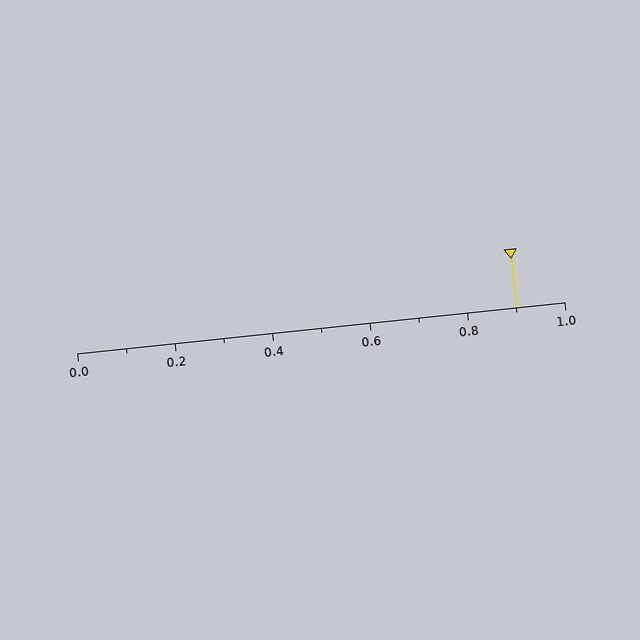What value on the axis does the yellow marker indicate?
The marker indicates approximately 0.9.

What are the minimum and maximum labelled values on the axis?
The axis runs from 0.0 to 1.0.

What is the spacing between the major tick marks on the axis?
The major ticks are spaced 0.2 apart.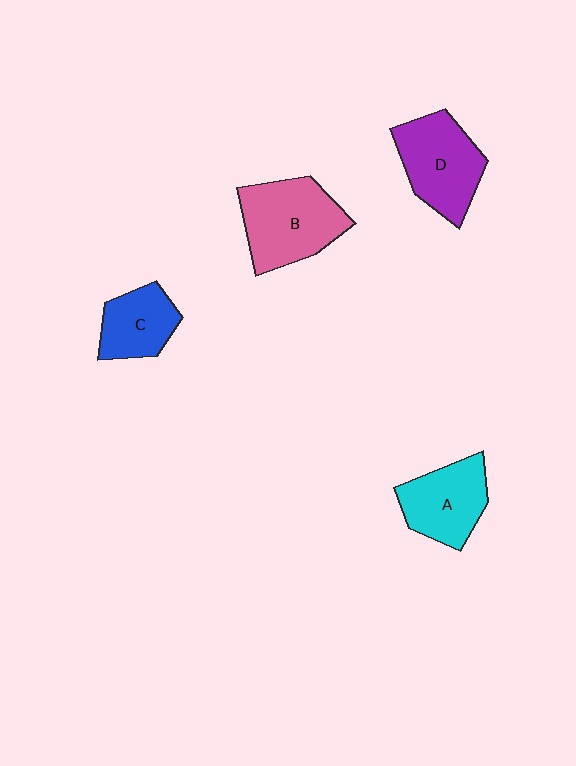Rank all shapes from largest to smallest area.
From largest to smallest: B (pink), D (purple), A (cyan), C (blue).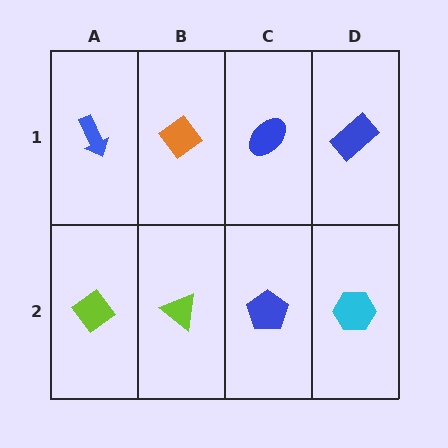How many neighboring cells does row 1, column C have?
3.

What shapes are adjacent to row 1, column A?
A lime diamond (row 2, column A), an orange diamond (row 1, column B).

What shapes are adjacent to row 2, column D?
A blue rectangle (row 1, column D), a blue pentagon (row 2, column C).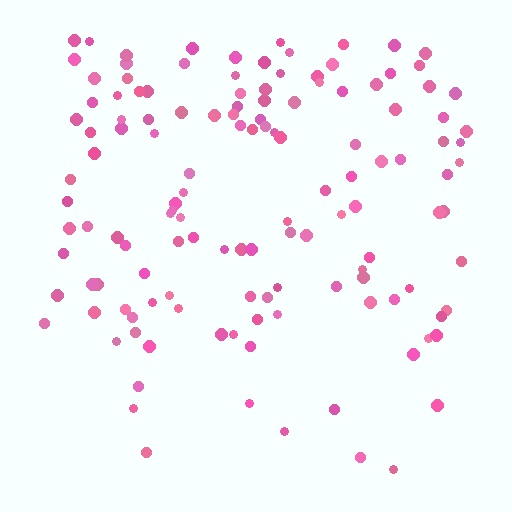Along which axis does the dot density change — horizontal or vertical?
Vertical.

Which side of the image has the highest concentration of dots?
The top.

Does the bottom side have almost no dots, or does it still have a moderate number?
Still a moderate number, just noticeably fewer than the top.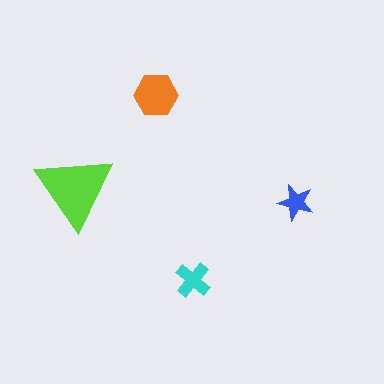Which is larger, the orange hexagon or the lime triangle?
The lime triangle.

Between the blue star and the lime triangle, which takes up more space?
The lime triangle.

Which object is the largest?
The lime triangle.